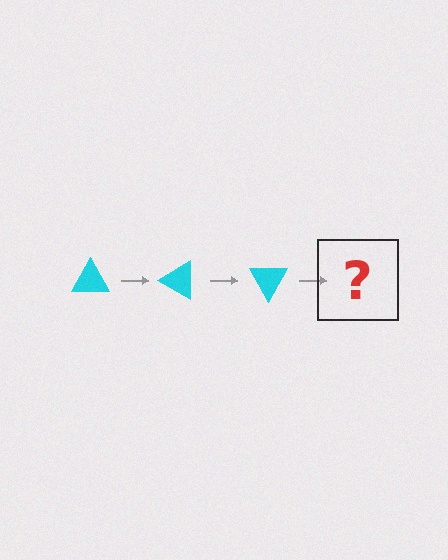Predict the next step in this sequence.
The next step is a cyan triangle rotated 90 degrees.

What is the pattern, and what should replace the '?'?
The pattern is that the triangle rotates 30 degrees each step. The '?' should be a cyan triangle rotated 90 degrees.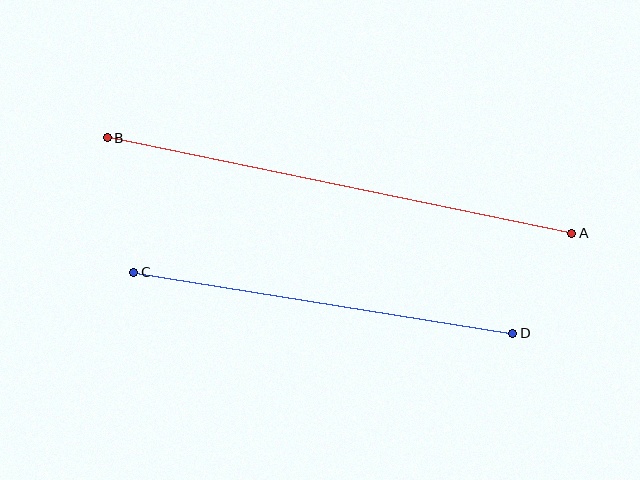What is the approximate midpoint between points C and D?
The midpoint is at approximately (323, 303) pixels.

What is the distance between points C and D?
The distance is approximately 384 pixels.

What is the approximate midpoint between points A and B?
The midpoint is at approximately (339, 186) pixels.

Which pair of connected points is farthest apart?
Points A and B are farthest apart.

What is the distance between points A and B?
The distance is approximately 474 pixels.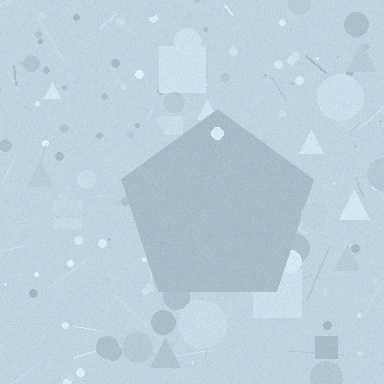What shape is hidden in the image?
A pentagon is hidden in the image.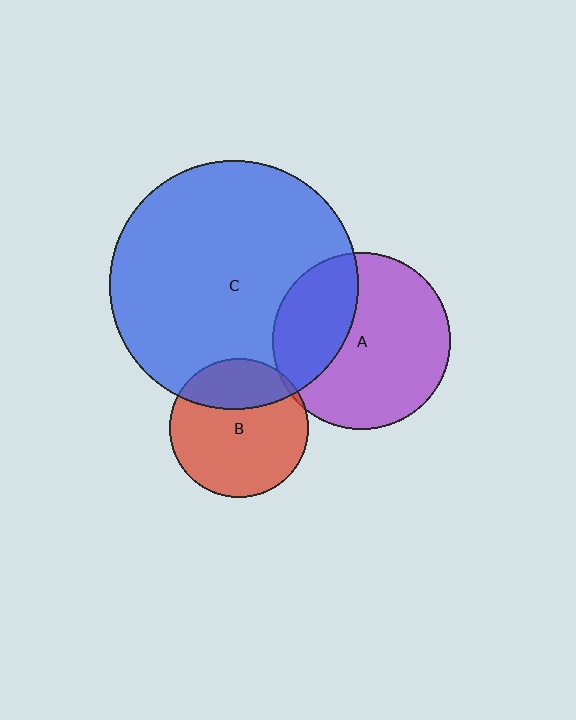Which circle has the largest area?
Circle C (blue).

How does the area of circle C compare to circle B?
Approximately 3.2 times.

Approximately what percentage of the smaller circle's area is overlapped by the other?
Approximately 30%.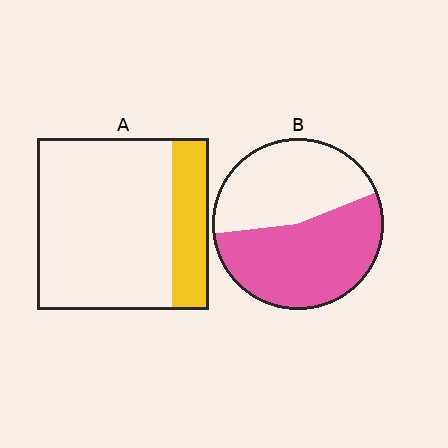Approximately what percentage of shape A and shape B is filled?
A is approximately 20% and B is approximately 55%.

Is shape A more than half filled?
No.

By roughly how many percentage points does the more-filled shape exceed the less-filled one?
By roughly 35 percentage points (B over A).